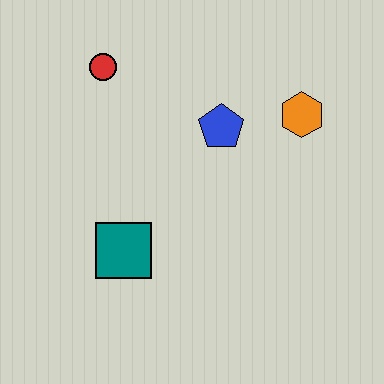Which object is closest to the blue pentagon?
The orange hexagon is closest to the blue pentagon.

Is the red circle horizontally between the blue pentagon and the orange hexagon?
No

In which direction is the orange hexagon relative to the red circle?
The orange hexagon is to the right of the red circle.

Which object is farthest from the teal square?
The orange hexagon is farthest from the teal square.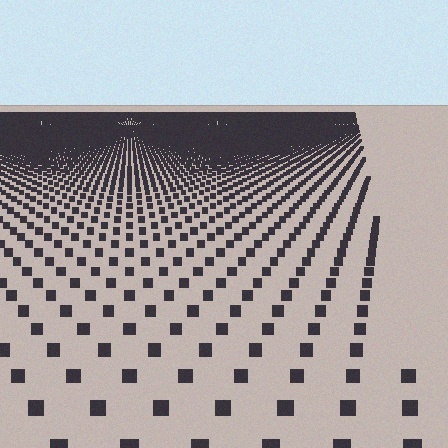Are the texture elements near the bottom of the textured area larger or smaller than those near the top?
Larger. Near the bottom, elements are closer to the viewer and appear at a bigger on-screen size.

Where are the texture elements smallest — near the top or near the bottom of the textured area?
Near the top.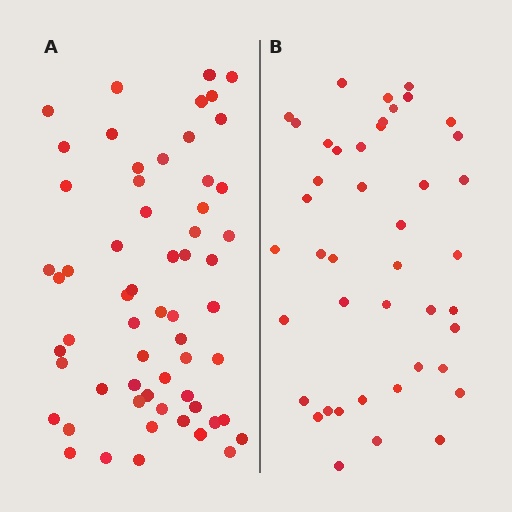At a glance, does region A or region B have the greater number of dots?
Region A (the left region) has more dots.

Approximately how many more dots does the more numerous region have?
Region A has approximately 15 more dots than region B.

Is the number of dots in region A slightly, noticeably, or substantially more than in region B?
Region A has noticeably more, but not dramatically so. The ratio is roughly 1.4 to 1.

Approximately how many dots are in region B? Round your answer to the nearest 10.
About 40 dots. (The exact count is 43, which rounds to 40.)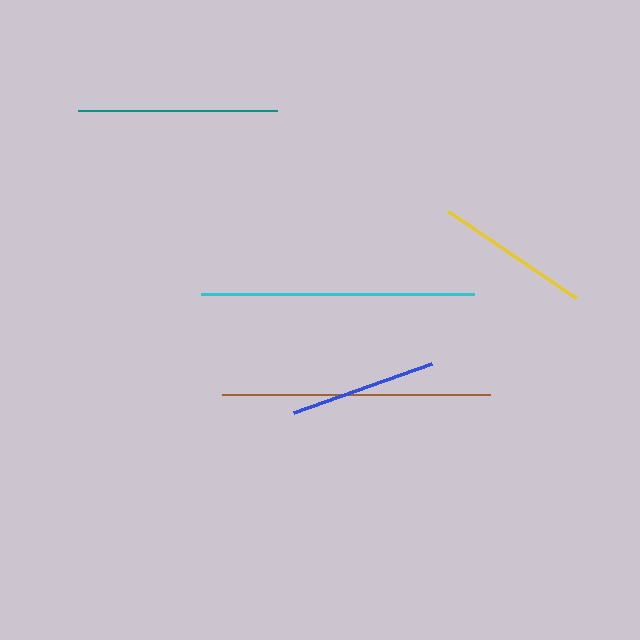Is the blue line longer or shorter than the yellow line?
The yellow line is longer than the blue line.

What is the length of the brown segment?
The brown segment is approximately 267 pixels long.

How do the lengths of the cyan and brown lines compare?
The cyan and brown lines are approximately the same length.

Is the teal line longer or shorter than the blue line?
The teal line is longer than the blue line.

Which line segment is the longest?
The cyan line is the longest at approximately 274 pixels.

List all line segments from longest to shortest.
From longest to shortest: cyan, brown, teal, yellow, blue.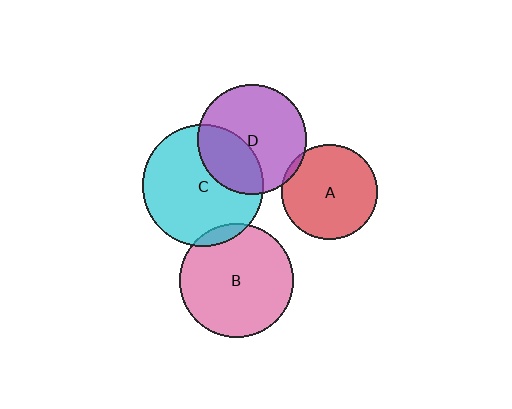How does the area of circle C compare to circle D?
Approximately 1.2 times.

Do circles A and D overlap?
Yes.